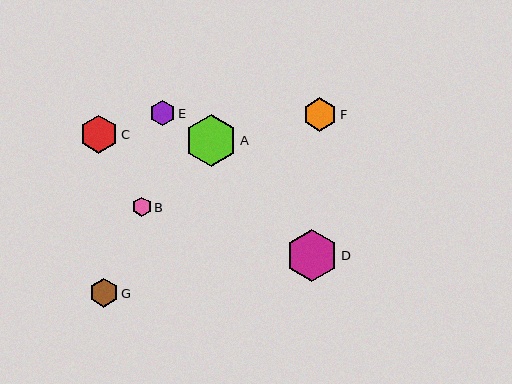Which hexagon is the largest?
Hexagon D is the largest with a size of approximately 52 pixels.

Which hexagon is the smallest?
Hexagon B is the smallest with a size of approximately 19 pixels.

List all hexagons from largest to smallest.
From largest to smallest: D, A, C, F, G, E, B.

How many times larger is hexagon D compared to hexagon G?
Hexagon D is approximately 1.8 times the size of hexagon G.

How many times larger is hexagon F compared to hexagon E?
Hexagon F is approximately 1.3 times the size of hexagon E.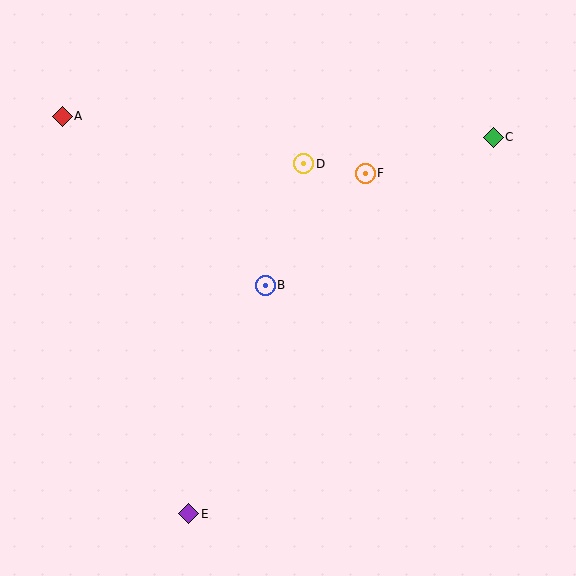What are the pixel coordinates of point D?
Point D is at (304, 164).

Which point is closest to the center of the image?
Point B at (265, 285) is closest to the center.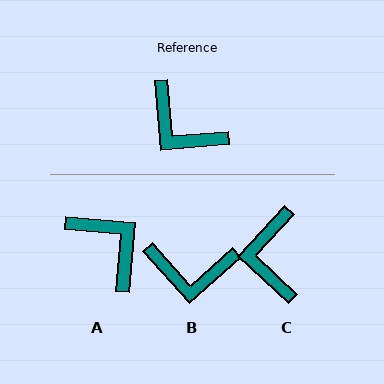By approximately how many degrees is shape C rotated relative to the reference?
Approximately 48 degrees clockwise.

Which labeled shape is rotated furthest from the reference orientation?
A, about 170 degrees away.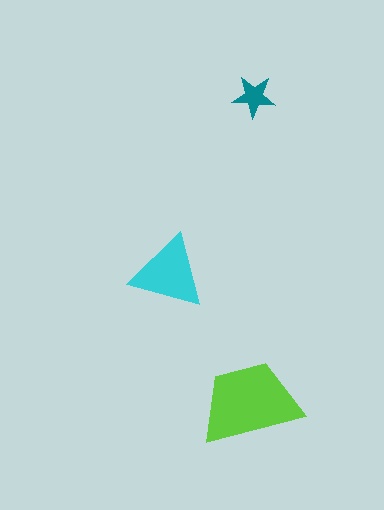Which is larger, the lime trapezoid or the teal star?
The lime trapezoid.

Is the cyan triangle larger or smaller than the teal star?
Larger.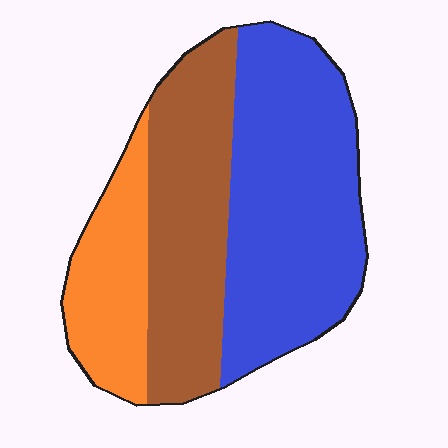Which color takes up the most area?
Blue, at roughly 45%.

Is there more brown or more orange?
Brown.